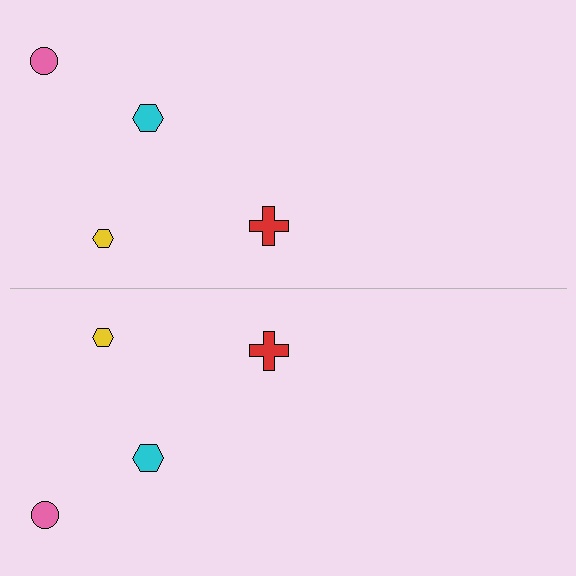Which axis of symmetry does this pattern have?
The pattern has a horizontal axis of symmetry running through the center of the image.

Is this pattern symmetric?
Yes, this pattern has bilateral (reflection) symmetry.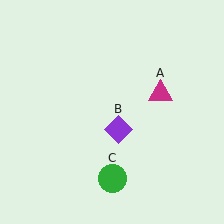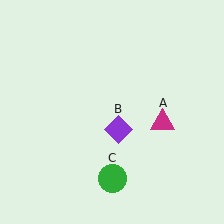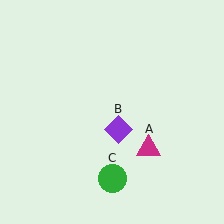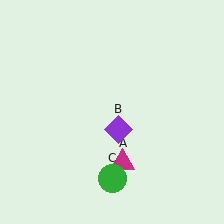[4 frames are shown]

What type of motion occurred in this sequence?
The magenta triangle (object A) rotated clockwise around the center of the scene.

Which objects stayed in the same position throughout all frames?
Purple diamond (object B) and green circle (object C) remained stationary.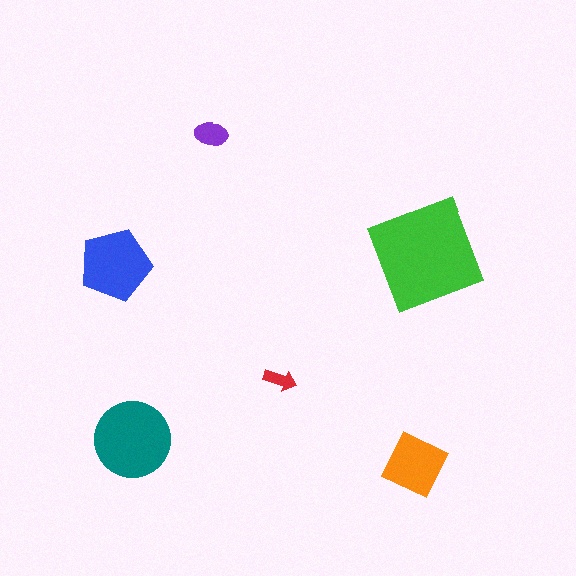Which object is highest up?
The purple ellipse is topmost.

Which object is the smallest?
The red arrow.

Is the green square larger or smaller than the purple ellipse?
Larger.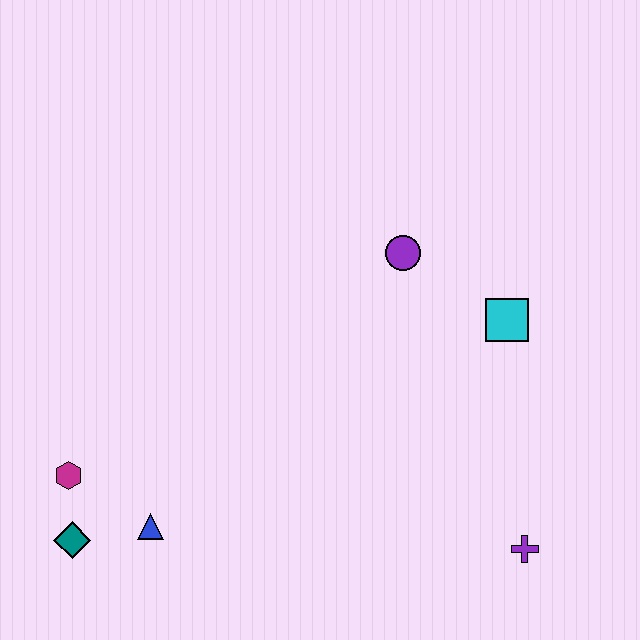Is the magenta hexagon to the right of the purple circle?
No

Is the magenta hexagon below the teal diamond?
No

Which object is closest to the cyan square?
The purple circle is closest to the cyan square.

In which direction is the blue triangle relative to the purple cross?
The blue triangle is to the left of the purple cross.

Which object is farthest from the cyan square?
The teal diamond is farthest from the cyan square.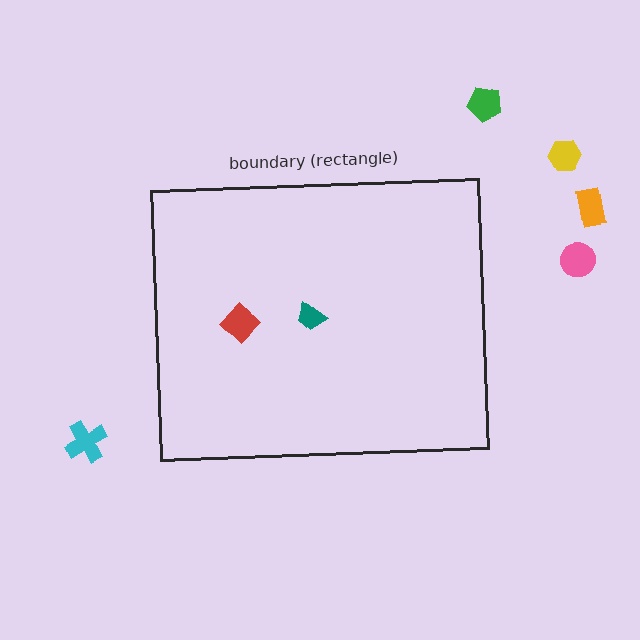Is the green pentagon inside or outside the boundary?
Outside.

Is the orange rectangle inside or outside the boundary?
Outside.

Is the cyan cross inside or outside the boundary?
Outside.